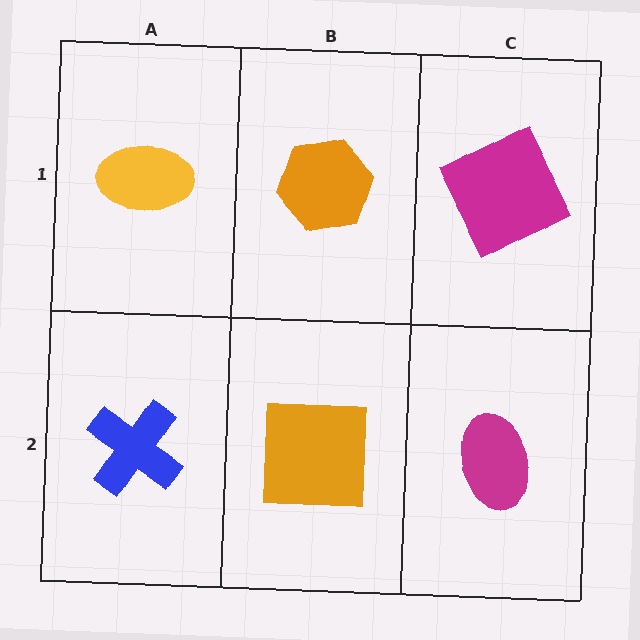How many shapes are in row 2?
3 shapes.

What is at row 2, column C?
A magenta ellipse.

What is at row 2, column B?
An orange square.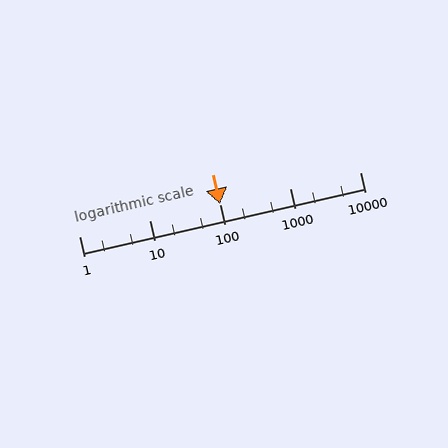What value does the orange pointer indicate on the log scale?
The pointer indicates approximately 100.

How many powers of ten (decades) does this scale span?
The scale spans 4 decades, from 1 to 10000.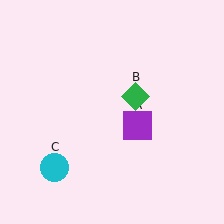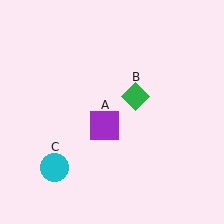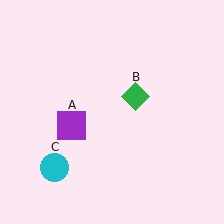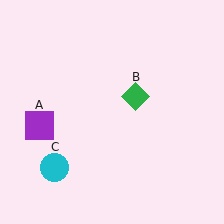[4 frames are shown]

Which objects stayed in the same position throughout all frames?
Green diamond (object B) and cyan circle (object C) remained stationary.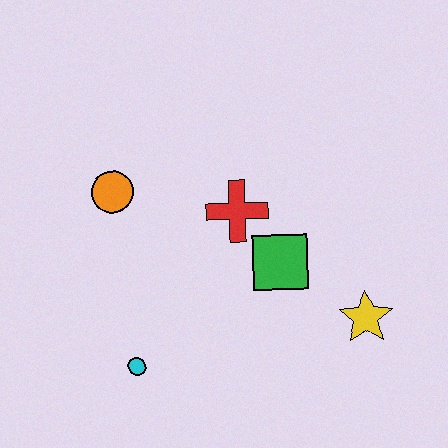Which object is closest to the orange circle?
The red cross is closest to the orange circle.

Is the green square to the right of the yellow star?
No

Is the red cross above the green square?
Yes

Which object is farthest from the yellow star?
The orange circle is farthest from the yellow star.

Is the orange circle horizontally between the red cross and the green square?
No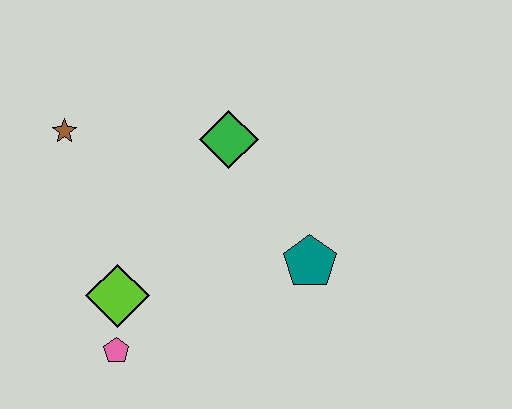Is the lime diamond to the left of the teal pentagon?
Yes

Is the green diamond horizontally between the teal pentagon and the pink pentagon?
Yes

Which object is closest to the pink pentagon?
The lime diamond is closest to the pink pentagon.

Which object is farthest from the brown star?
The teal pentagon is farthest from the brown star.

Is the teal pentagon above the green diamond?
No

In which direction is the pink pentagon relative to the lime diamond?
The pink pentagon is below the lime diamond.